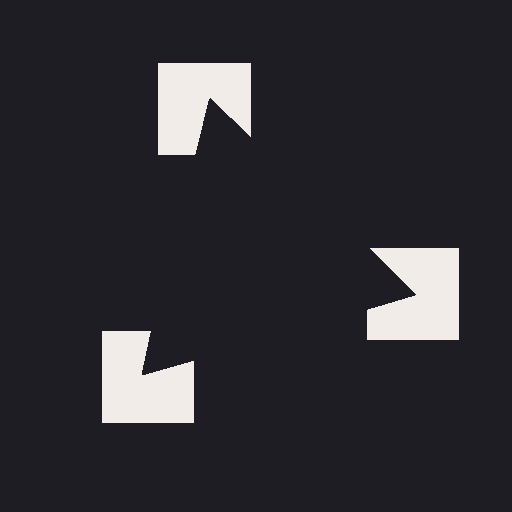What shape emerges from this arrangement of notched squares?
An illusory triangle — its edges are inferred from the aligned wedge cuts in the notched squares, not physically drawn.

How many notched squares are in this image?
There are 3 — one at each vertex of the illusory triangle.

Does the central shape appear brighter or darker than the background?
It typically appears slightly darker than the background, even though no actual brightness change is drawn.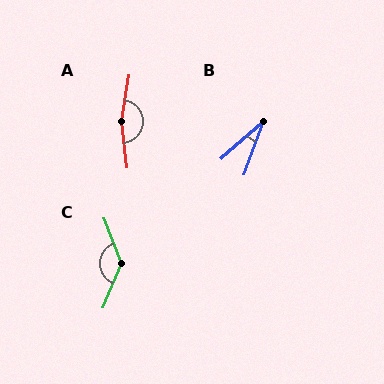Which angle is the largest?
A, at approximately 164 degrees.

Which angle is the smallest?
B, at approximately 28 degrees.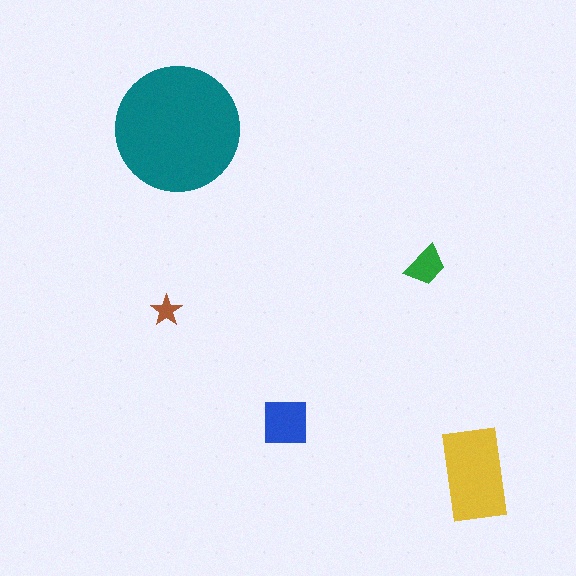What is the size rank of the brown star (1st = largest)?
5th.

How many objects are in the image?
There are 5 objects in the image.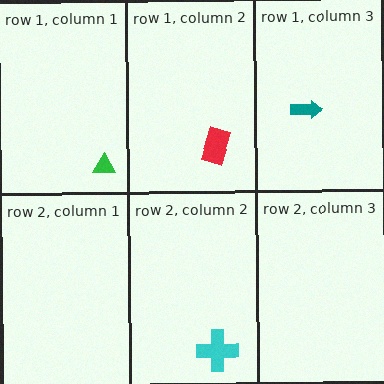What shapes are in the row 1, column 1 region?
The green triangle.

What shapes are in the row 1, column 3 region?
The teal arrow.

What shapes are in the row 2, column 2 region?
The cyan cross.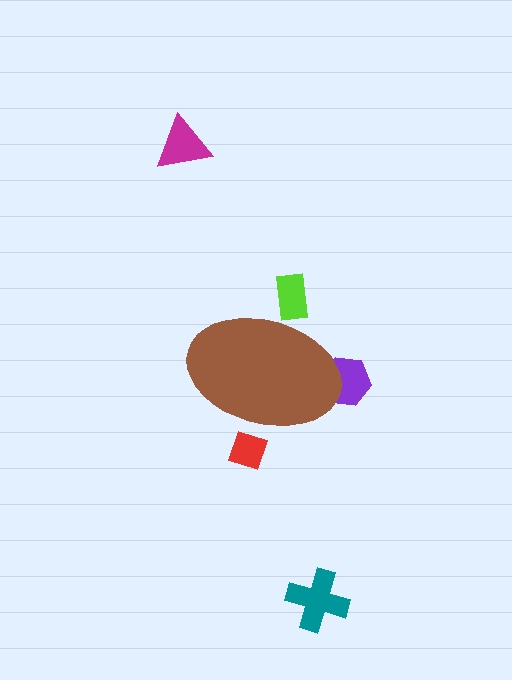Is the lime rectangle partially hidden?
Yes, the lime rectangle is partially hidden behind the brown ellipse.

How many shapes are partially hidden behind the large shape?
3 shapes are partially hidden.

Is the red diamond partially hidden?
Yes, the red diamond is partially hidden behind the brown ellipse.